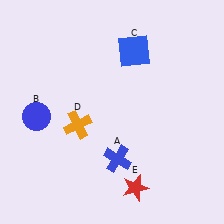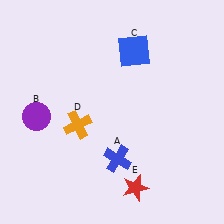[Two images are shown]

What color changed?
The circle (B) changed from blue in Image 1 to purple in Image 2.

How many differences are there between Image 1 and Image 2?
There is 1 difference between the two images.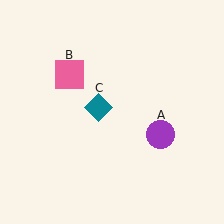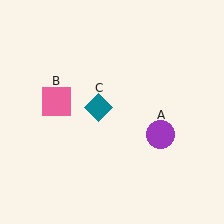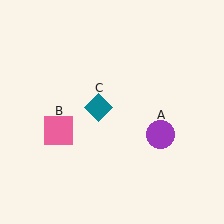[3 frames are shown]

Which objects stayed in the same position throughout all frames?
Purple circle (object A) and teal diamond (object C) remained stationary.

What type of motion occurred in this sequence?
The pink square (object B) rotated counterclockwise around the center of the scene.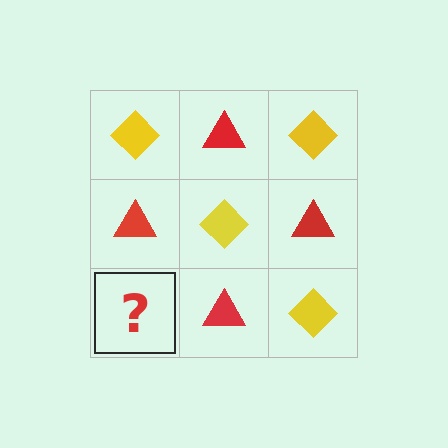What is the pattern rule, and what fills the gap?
The rule is that it alternates yellow diamond and red triangle in a checkerboard pattern. The gap should be filled with a yellow diamond.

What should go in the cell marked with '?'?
The missing cell should contain a yellow diamond.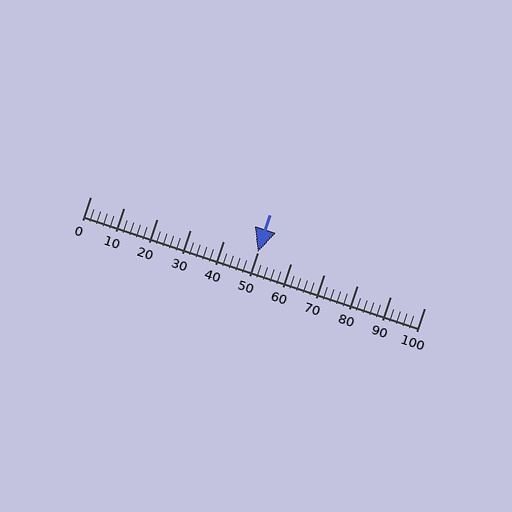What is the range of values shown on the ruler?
The ruler shows values from 0 to 100.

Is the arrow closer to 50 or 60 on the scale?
The arrow is closer to 50.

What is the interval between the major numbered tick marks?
The major tick marks are spaced 10 units apart.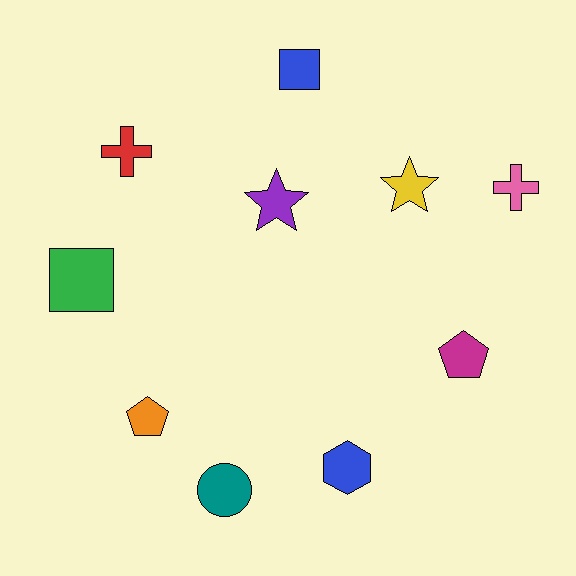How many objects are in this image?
There are 10 objects.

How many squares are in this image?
There are 2 squares.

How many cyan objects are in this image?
There are no cyan objects.